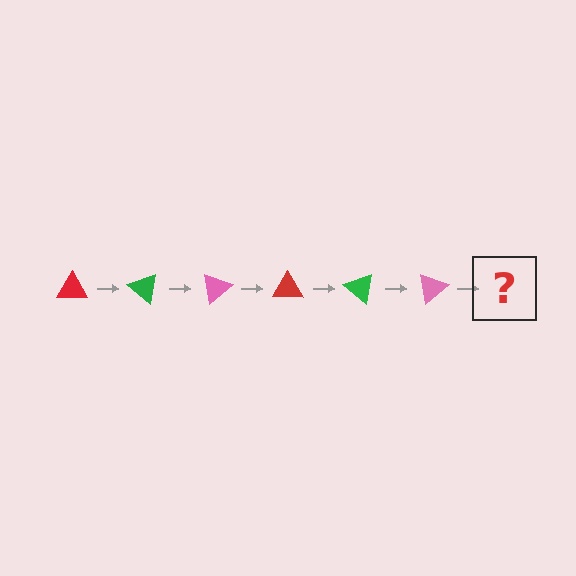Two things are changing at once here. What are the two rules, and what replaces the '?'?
The two rules are that it rotates 40 degrees each step and the color cycles through red, green, and pink. The '?' should be a red triangle, rotated 240 degrees from the start.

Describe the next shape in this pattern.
It should be a red triangle, rotated 240 degrees from the start.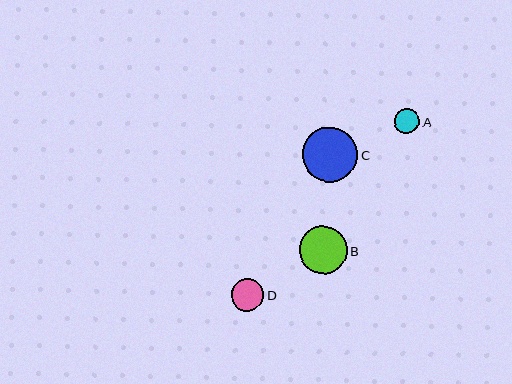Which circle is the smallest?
Circle A is the smallest with a size of approximately 25 pixels.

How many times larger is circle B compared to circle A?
Circle B is approximately 1.9 times the size of circle A.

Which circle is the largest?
Circle C is the largest with a size of approximately 55 pixels.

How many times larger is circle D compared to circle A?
Circle D is approximately 1.3 times the size of circle A.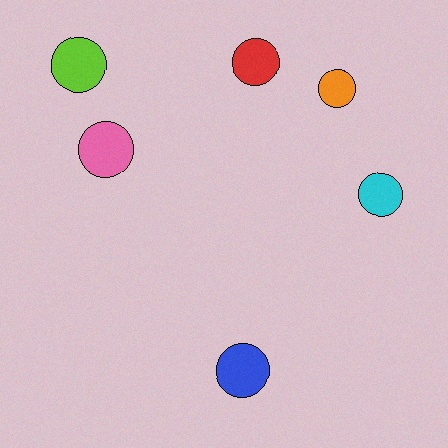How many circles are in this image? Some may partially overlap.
There are 6 circles.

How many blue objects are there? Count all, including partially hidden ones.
There is 1 blue object.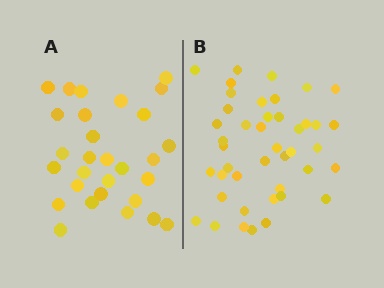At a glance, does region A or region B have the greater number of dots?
Region B (the right region) has more dots.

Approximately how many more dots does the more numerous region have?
Region B has approximately 15 more dots than region A.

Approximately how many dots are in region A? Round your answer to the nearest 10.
About 30 dots. (The exact count is 29, which rounds to 30.)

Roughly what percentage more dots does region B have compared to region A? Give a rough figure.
About 50% more.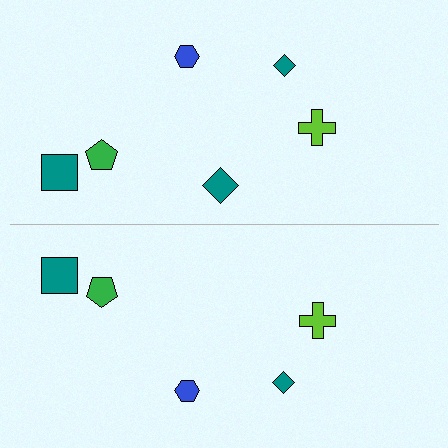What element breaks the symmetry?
A teal diamond is missing from the bottom side.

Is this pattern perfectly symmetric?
No, the pattern is not perfectly symmetric. A teal diamond is missing from the bottom side.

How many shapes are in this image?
There are 11 shapes in this image.